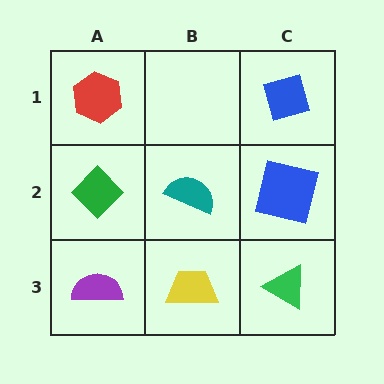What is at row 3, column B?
A yellow trapezoid.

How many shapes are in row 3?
3 shapes.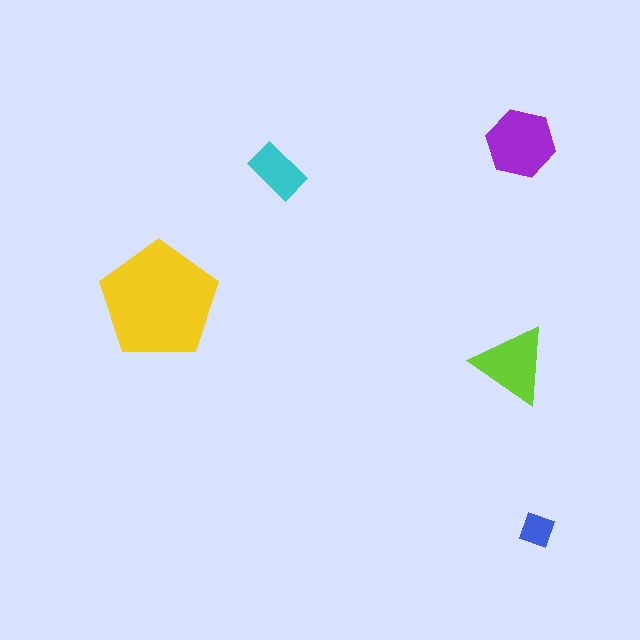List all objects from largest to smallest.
The yellow pentagon, the purple hexagon, the lime triangle, the cyan rectangle, the blue diamond.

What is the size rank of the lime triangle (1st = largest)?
3rd.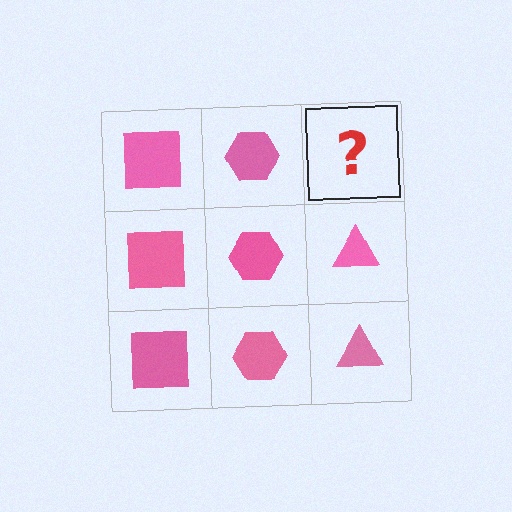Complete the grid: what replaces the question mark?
The question mark should be replaced with a pink triangle.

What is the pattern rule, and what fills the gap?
The rule is that each column has a consistent shape. The gap should be filled with a pink triangle.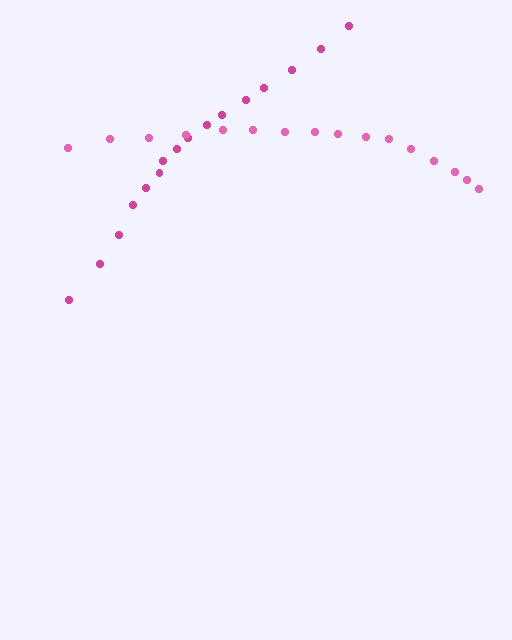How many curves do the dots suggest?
There are 2 distinct paths.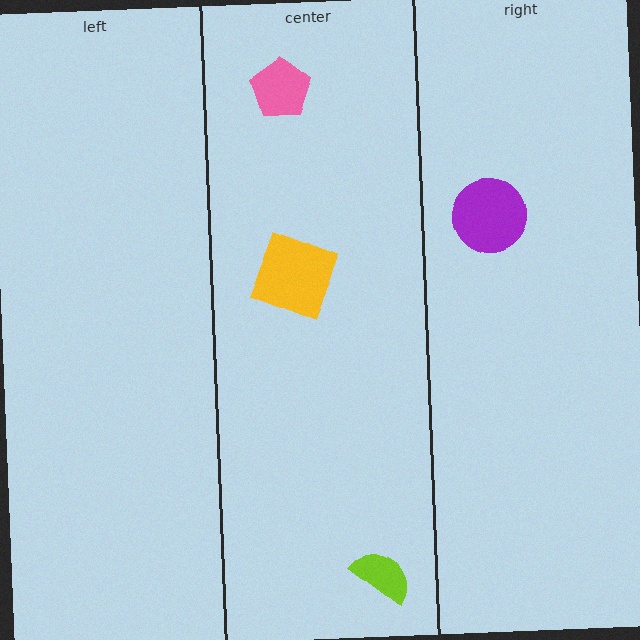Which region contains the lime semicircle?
The center region.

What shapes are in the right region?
The purple circle.